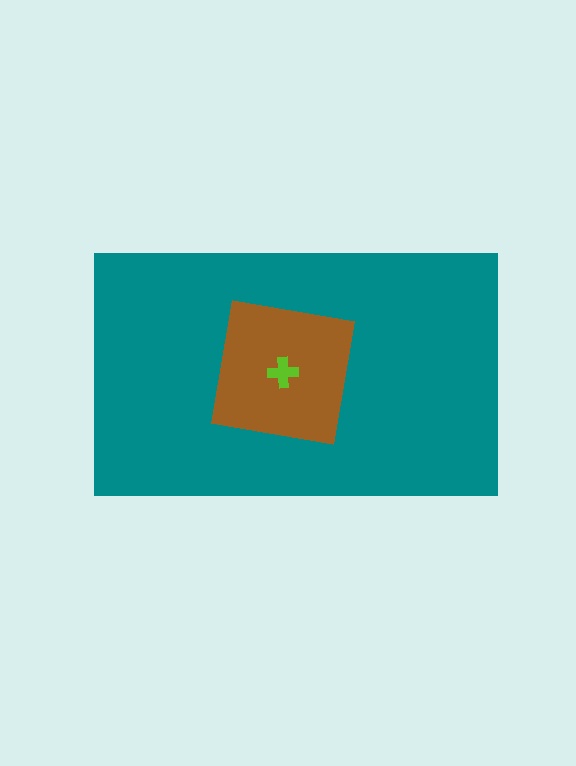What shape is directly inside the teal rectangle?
The brown square.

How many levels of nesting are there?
3.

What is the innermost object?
The lime cross.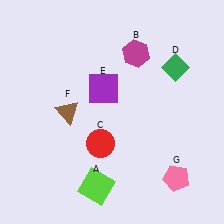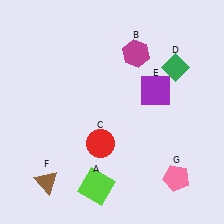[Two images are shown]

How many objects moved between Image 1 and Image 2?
2 objects moved between the two images.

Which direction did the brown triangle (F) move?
The brown triangle (F) moved down.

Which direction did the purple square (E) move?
The purple square (E) moved right.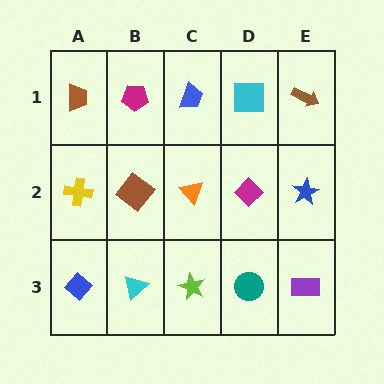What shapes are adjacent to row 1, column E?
A blue star (row 2, column E), a cyan square (row 1, column D).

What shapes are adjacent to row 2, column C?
A blue trapezoid (row 1, column C), a lime star (row 3, column C), a brown diamond (row 2, column B), a magenta diamond (row 2, column D).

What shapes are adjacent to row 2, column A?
A brown trapezoid (row 1, column A), a blue diamond (row 3, column A), a brown diamond (row 2, column B).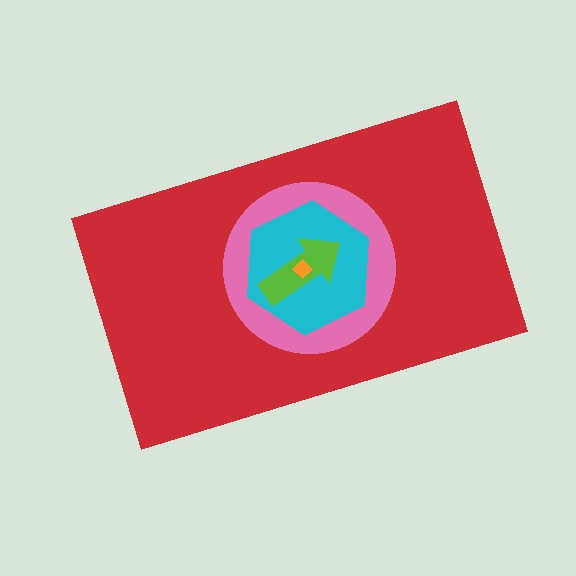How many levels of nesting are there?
5.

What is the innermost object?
The orange diamond.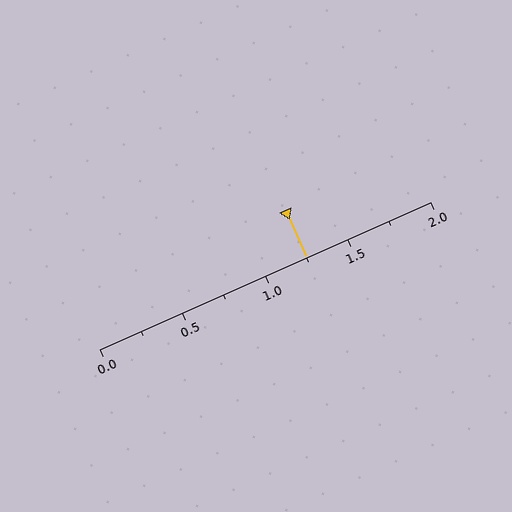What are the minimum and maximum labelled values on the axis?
The axis runs from 0.0 to 2.0.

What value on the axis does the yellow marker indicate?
The marker indicates approximately 1.25.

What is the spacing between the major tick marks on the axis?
The major ticks are spaced 0.5 apart.